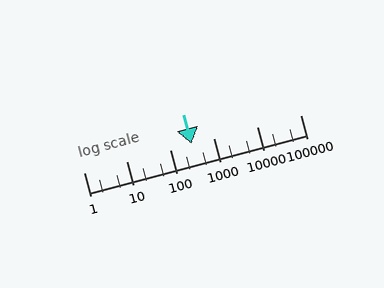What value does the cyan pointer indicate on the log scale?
The pointer indicates approximately 310.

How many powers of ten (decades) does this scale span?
The scale spans 5 decades, from 1 to 100000.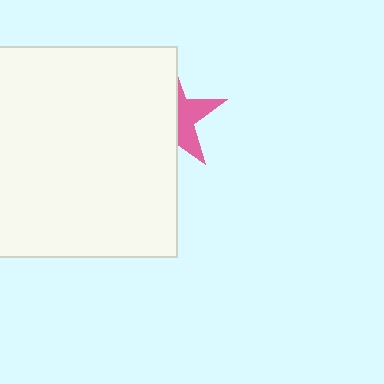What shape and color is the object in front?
The object in front is a white rectangle.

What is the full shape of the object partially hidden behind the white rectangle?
The partially hidden object is a pink star.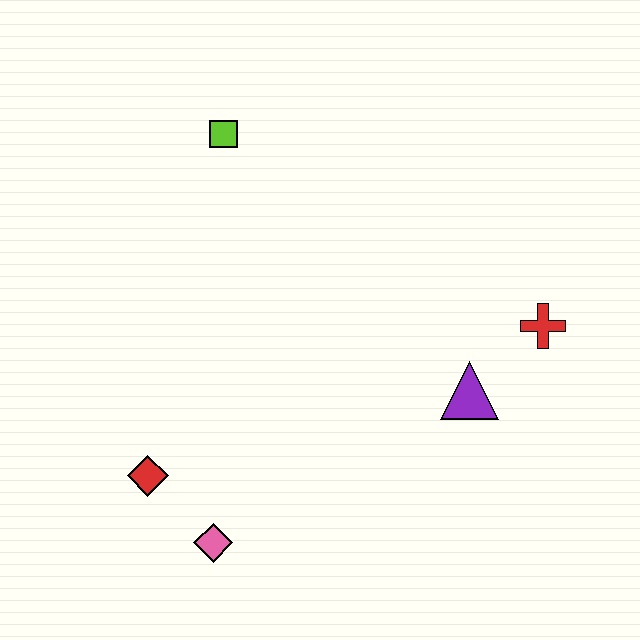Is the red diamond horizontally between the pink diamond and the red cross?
No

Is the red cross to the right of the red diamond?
Yes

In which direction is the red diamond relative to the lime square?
The red diamond is below the lime square.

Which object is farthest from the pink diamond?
The lime square is farthest from the pink diamond.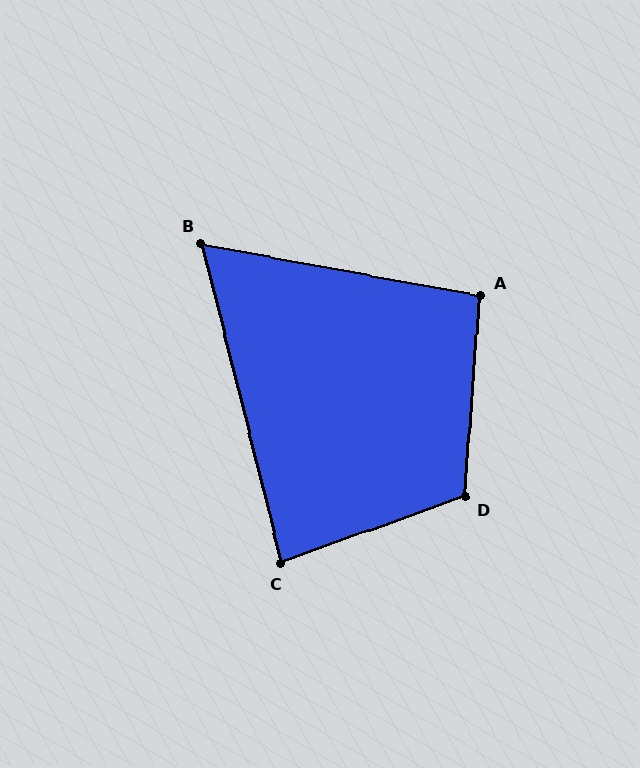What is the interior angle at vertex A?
Approximately 96 degrees (obtuse).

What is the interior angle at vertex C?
Approximately 84 degrees (acute).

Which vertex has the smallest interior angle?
B, at approximately 66 degrees.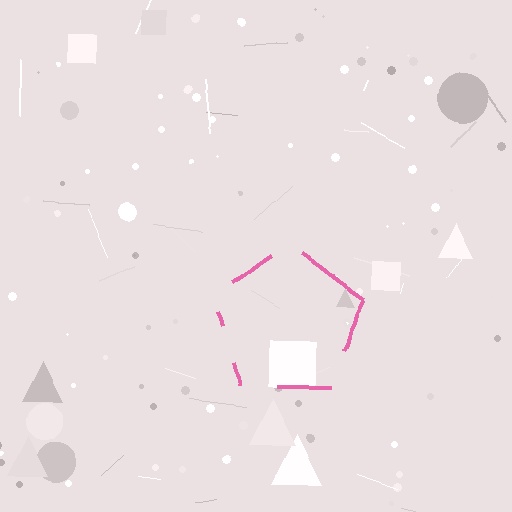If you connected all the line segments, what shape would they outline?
They would outline a pentagon.